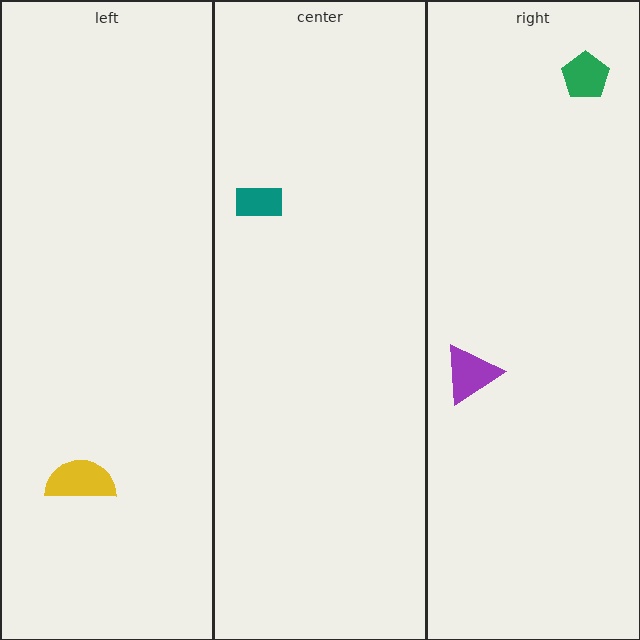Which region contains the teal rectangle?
The center region.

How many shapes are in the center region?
1.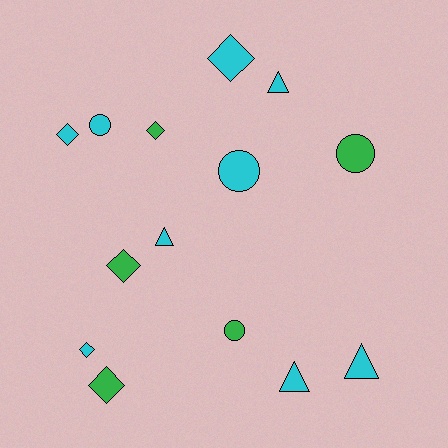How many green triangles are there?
There are no green triangles.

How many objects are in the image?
There are 14 objects.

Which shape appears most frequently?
Diamond, with 6 objects.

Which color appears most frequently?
Cyan, with 9 objects.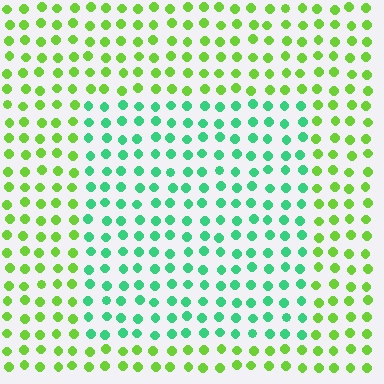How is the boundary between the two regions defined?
The boundary is defined purely by a slight shift in hue (about 49 degrees). Spacing, size, and orientation are identical on both sides.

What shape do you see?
I see a rectangle.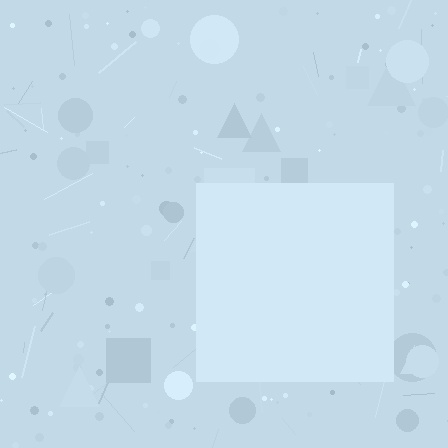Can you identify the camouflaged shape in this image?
The camouflaged shape is a square.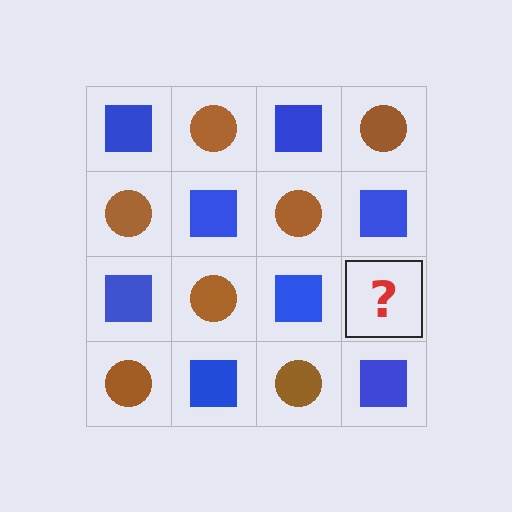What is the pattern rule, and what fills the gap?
The rule is that it alternates blue square and brown circle in a checkerboard pattern. The gap should be filled with a brown circle.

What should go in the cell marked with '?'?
The missing cell should contain a brown circle.